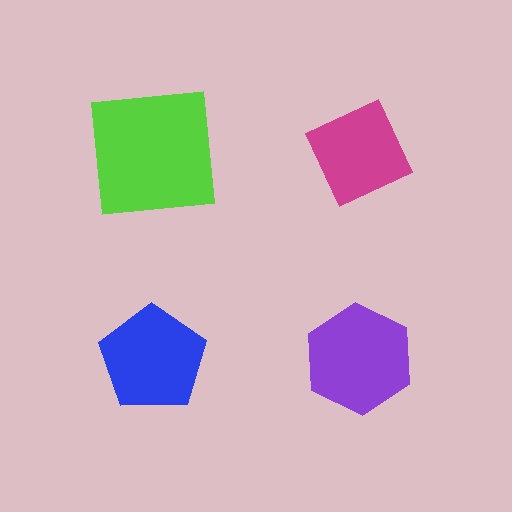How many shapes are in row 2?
2 shapes.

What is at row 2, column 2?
A purple hexagon.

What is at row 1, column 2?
A magenta diamond.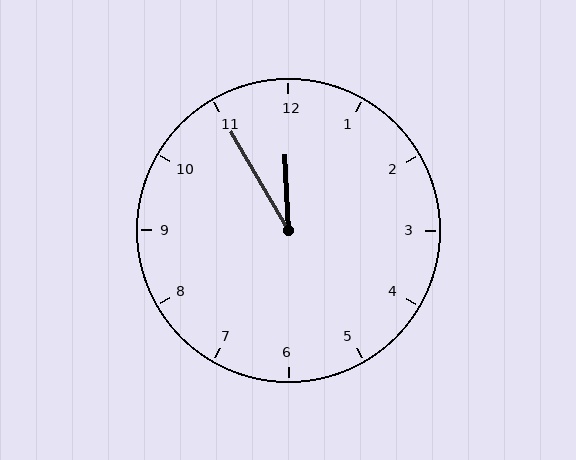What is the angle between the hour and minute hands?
Approximately 28 degrees.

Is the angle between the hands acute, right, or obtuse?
It is acute.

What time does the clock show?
11:55.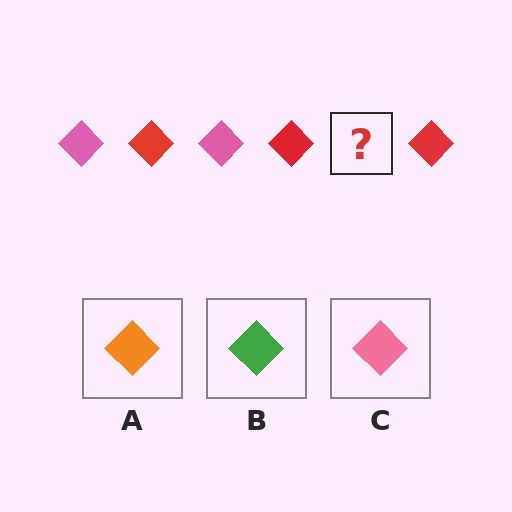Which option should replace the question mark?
Option C.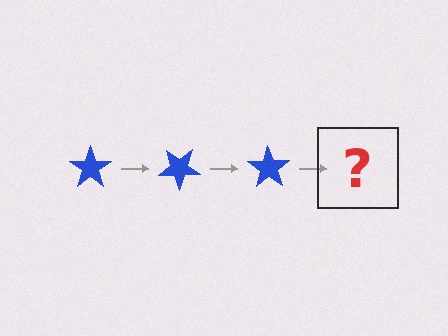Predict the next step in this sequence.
The next step is a blue star rotated 105 degrees.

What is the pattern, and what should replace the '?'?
The pattern is that the star rotates 35 degrees each step. The '?' should be a blue star rotated 105 degrees.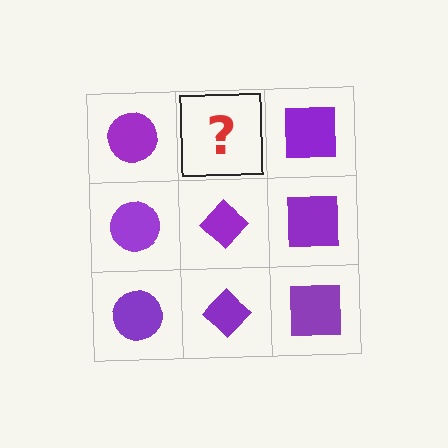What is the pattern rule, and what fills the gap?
The rule is that each column has a consistent shape. The gap should be filled with a purple diamond.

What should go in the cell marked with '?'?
The missing cell should contain a purple diamond.